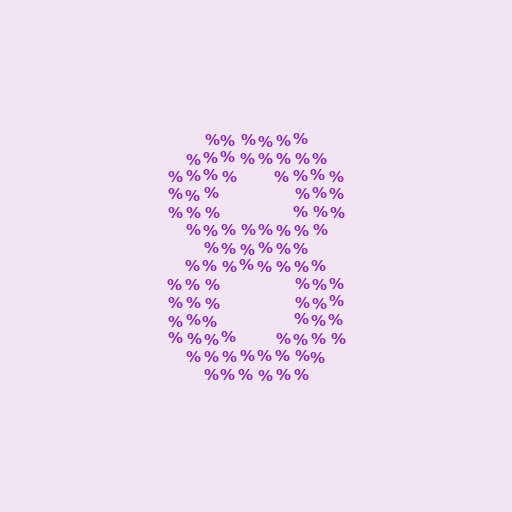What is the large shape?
The large shape is the digit 8.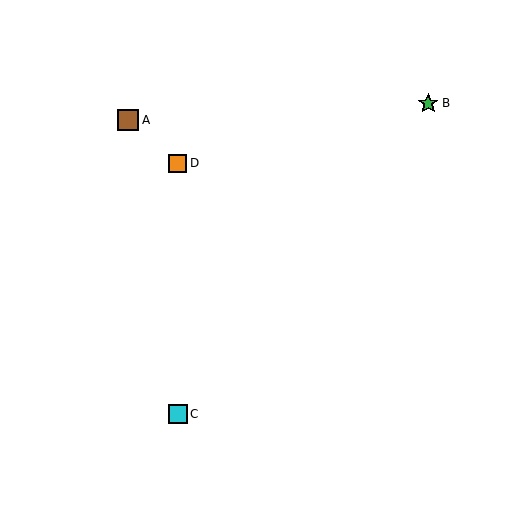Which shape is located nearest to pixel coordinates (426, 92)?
The green star (labeled B) at (428, 103) is nearest to that location.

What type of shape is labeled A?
Shape A is a brown square.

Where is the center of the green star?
The center of the green star is at (428, 103).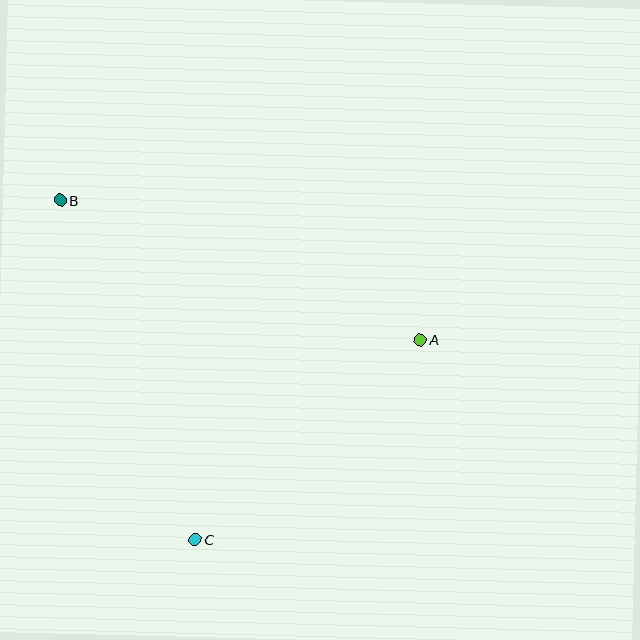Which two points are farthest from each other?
Points A and B are farthest from each other.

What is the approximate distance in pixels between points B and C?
The distance between B and C is approximately 365 pixels.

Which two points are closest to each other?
Points A and C are closest to each other.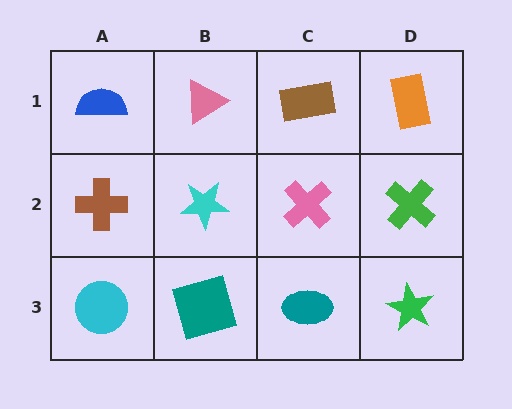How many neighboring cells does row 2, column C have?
4.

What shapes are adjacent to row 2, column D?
An orange rectangle (row 1, column D), a green star (row 3, column D), a pink cross (row 2, column C).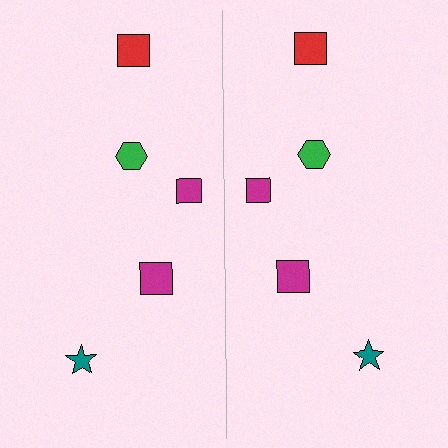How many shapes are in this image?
There are 10 shapes in this image.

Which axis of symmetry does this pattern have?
The pattern has a vertical axis of symmetry running through the center of the image.